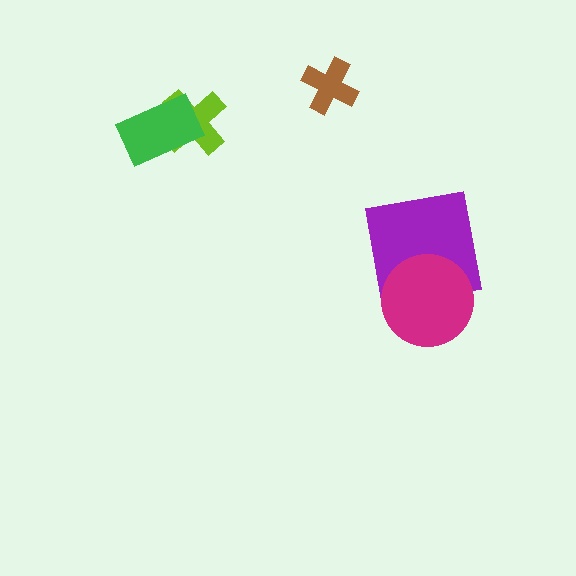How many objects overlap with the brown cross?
0 objects overlap with the brown cross.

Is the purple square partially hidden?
Yes, it is partially covered by another shape.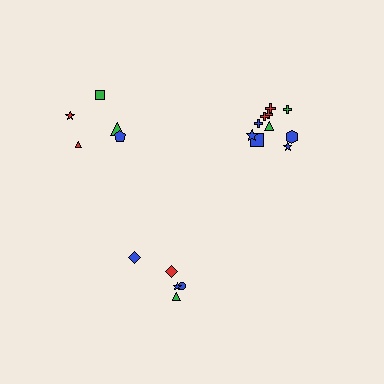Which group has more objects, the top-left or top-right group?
The top-right group.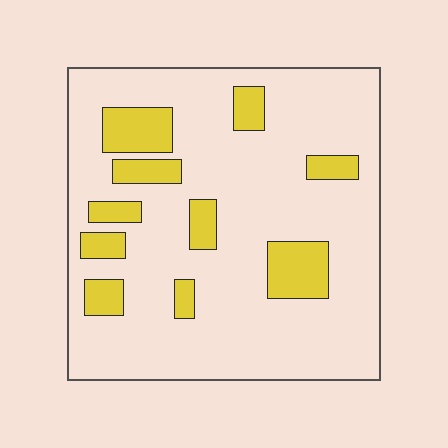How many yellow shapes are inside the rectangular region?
10.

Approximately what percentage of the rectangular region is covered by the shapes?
Approximately 20%.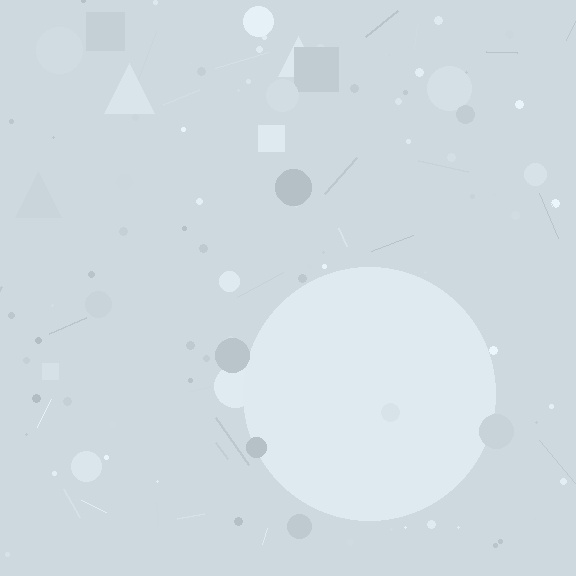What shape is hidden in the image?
A circle is hidden in the image.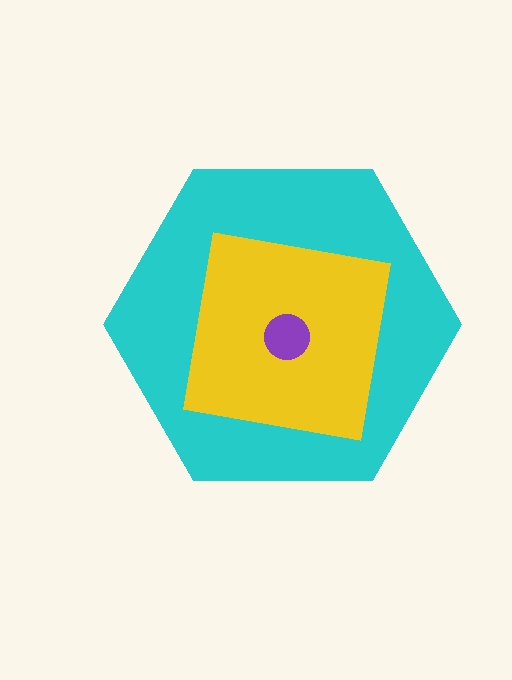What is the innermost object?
The purple circle.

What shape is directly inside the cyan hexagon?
The yellow square.